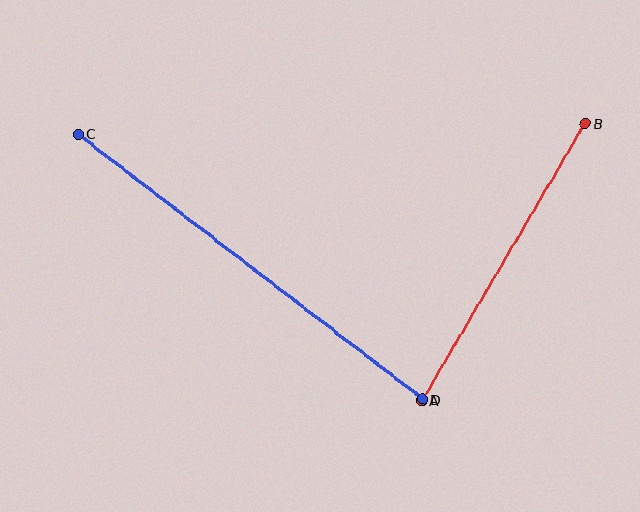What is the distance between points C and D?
The distance is approximately 435 pixels.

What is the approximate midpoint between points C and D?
The midpoint is at approximately (250, 267) pixels.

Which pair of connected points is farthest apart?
Points C and D are farthest apart.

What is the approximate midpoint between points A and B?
The midpoint is at approximately (503, 262) pixels.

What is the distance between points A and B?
The distance is approximately 322 pixels.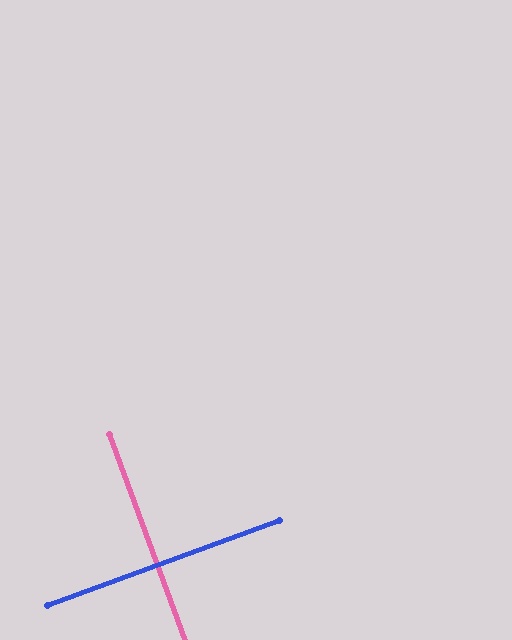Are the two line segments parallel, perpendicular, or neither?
Perpendicular — they meet at approximately 90°.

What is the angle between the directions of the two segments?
Approximately 90 degrees.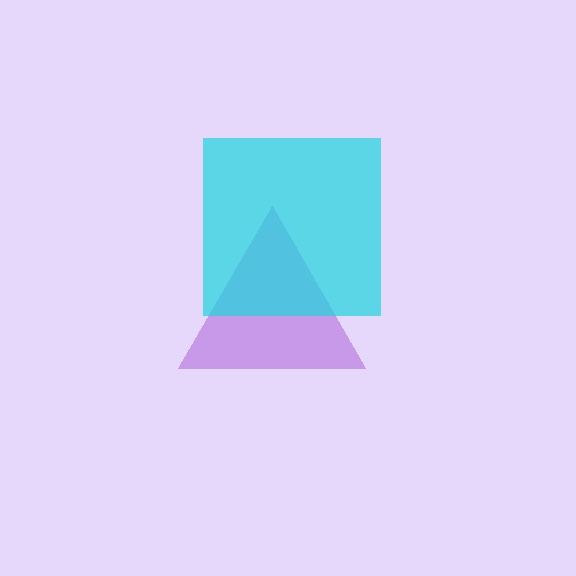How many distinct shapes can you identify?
There are 2 distinct shapes: a purple triangle, a cyan square.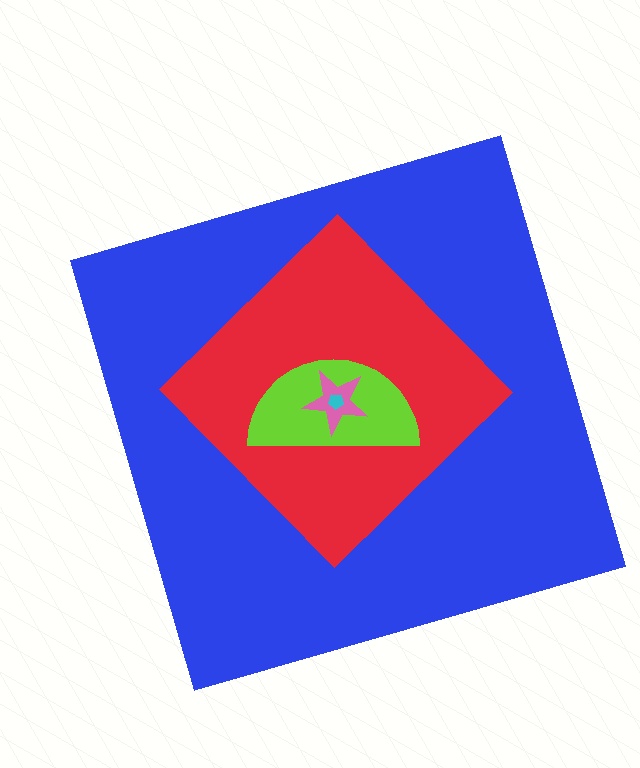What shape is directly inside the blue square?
The red diamond.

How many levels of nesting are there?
5.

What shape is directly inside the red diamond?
The lime semicircle.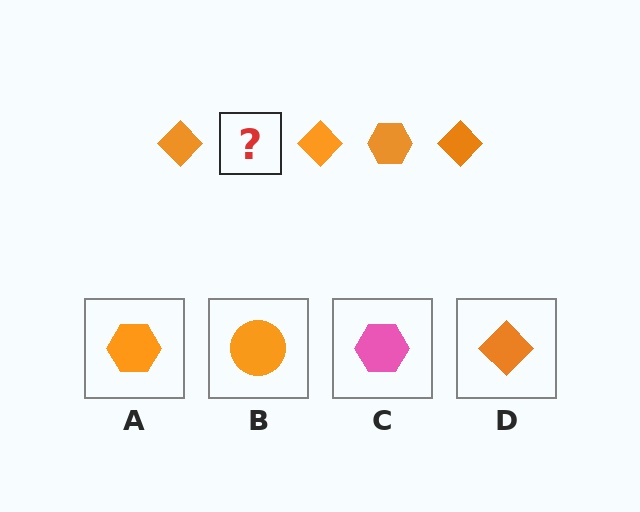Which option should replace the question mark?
Option A.